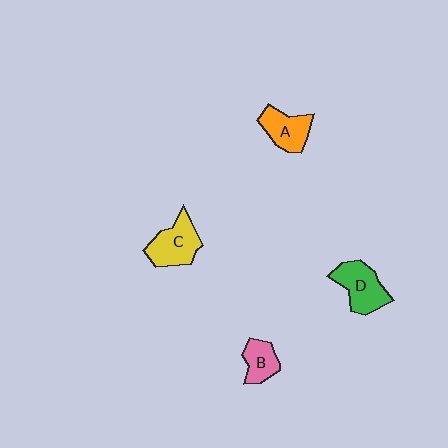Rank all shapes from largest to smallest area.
From largest to smallest: C (yellow), D (green), A (orange), B (pink).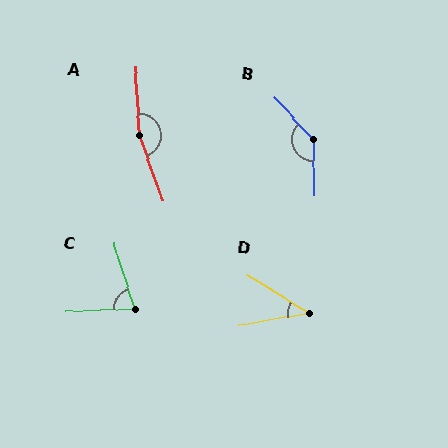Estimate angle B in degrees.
Approximately 137 degrees.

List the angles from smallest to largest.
D (42°), C (75°), B (137°), A (163°).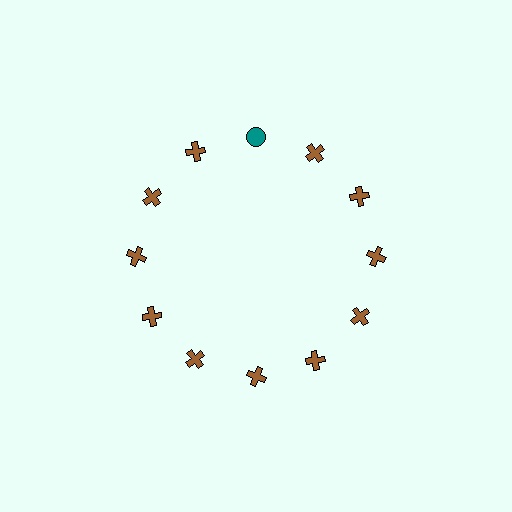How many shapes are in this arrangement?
There are 12 shapes arranged in a ring pattern.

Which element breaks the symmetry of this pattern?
The teal circle at roughly the 12 o'clock position breaks the symmetry. All other shapes are brown crosses.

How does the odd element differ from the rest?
It differs in both color (teal instead of brown) and shape (circle instead of cross).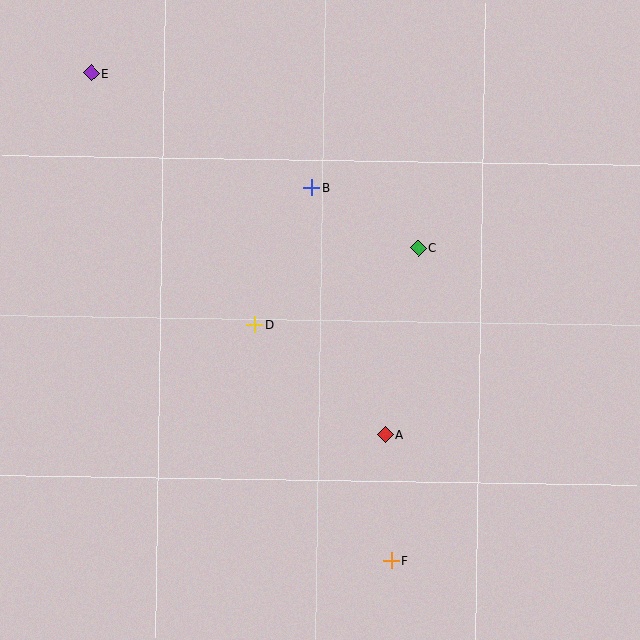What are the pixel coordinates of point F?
Point F is at (392, 561).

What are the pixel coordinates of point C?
Point C is at (418, 248).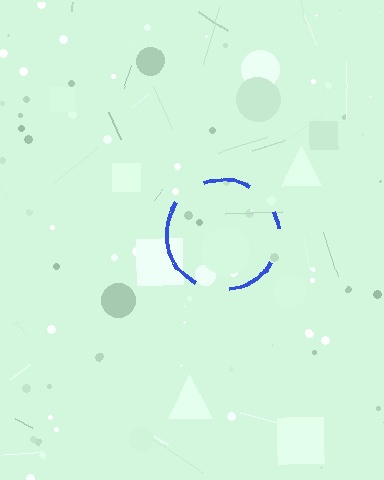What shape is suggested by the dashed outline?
The dashed outline suggests a circle.